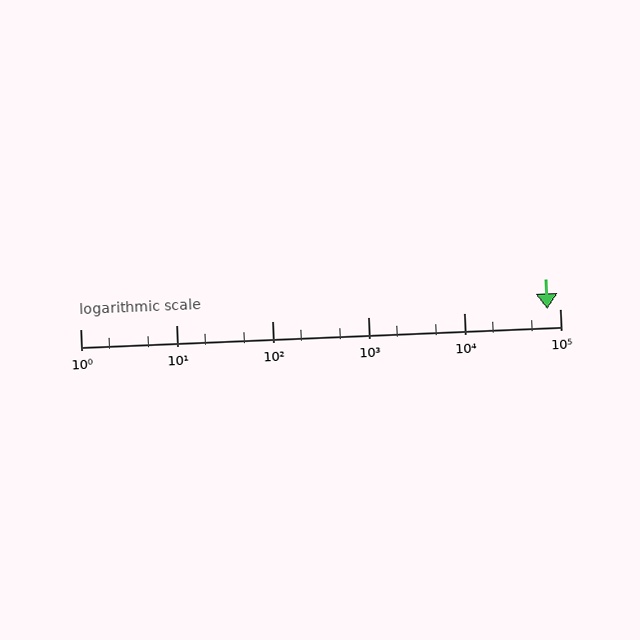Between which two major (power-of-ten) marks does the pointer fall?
The pointer is between 10000 and 100000.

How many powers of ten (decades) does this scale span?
The scale spans 5 decades, from 1 to 100000.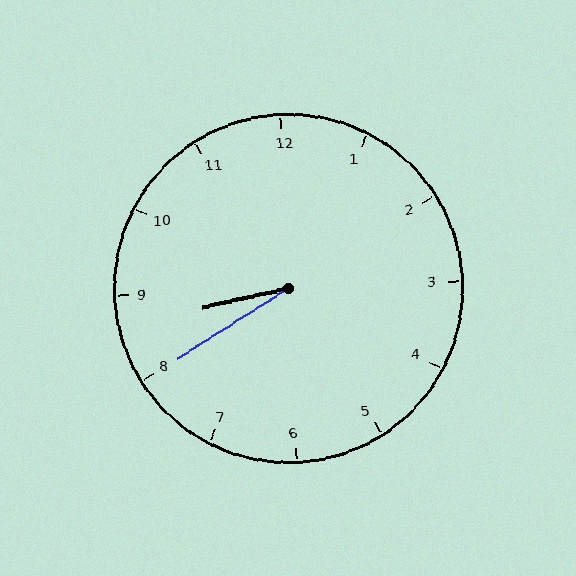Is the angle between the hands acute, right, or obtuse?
It is acute.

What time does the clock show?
8:40.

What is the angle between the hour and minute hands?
Approximately 20 degrees.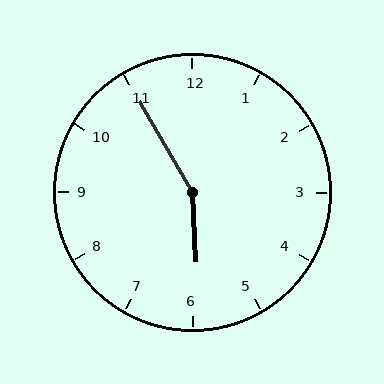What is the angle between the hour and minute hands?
Approximately 152 degrees.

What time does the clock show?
5:55.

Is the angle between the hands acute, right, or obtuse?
It is obtuse.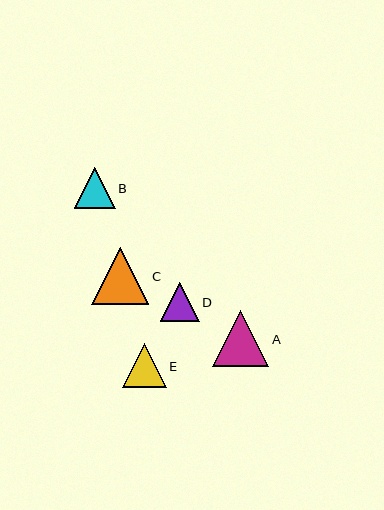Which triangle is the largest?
Triangle C is the largest with a size of approximately 57 pixels.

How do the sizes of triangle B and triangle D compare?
Triangle B and triangle D are approximately the same size.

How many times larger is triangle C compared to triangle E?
Triangle C is approximately 1.3 times the size of triangle E.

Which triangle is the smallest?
Triangle D is the smallest with a size of approximately 39 pixels.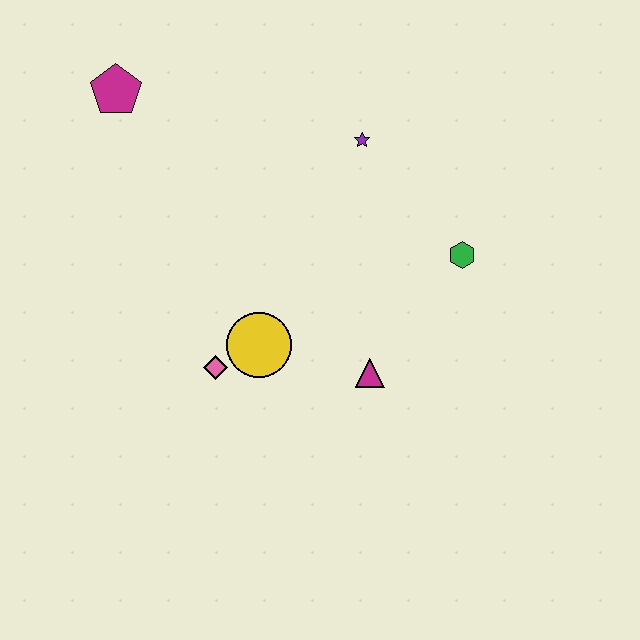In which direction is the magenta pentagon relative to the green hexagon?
The magenta pentagon is to the left of the green hexagon.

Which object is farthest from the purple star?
The pink diamond is farthest from the purple star.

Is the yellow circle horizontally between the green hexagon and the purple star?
No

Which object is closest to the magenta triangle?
The yellow circle is closest to the magenta triangle.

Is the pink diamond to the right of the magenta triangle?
No